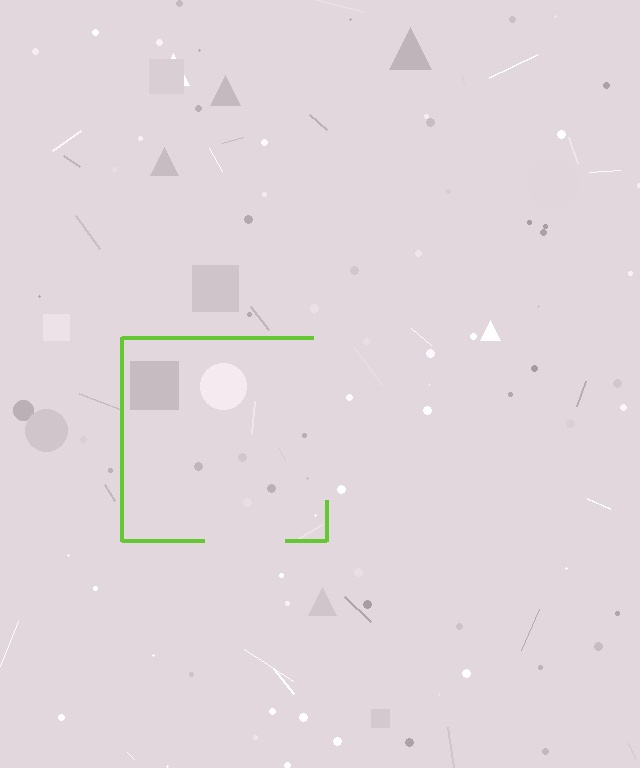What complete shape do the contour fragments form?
The contour fragments form a square.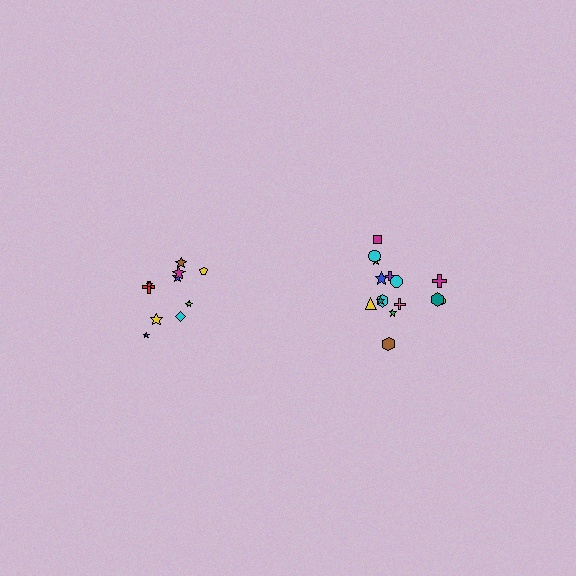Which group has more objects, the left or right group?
The right group.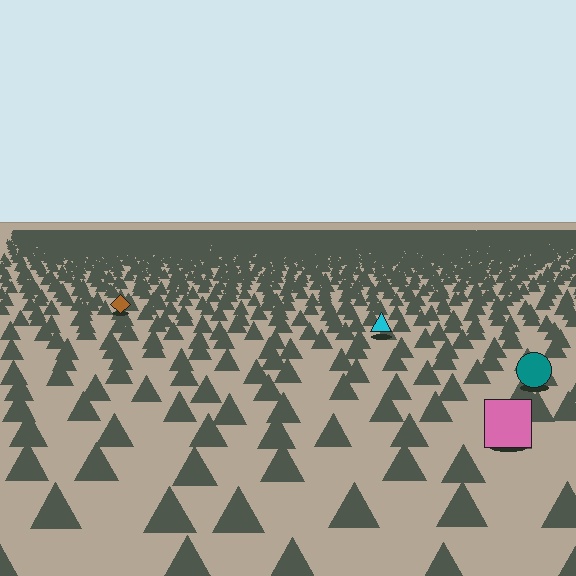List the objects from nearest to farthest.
From nearest to farthest: the pink square, the teal circle, the cyan triangle, the brown diamond.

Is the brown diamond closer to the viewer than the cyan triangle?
No. The cyan triangle is closer — you can tell from the texture gradient: the ground texture is coarser near it.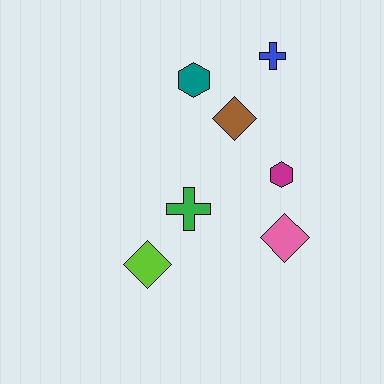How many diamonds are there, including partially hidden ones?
There are 3 diamonds.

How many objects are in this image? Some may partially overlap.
There are 7 objects.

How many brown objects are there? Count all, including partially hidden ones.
There is 1 brown object.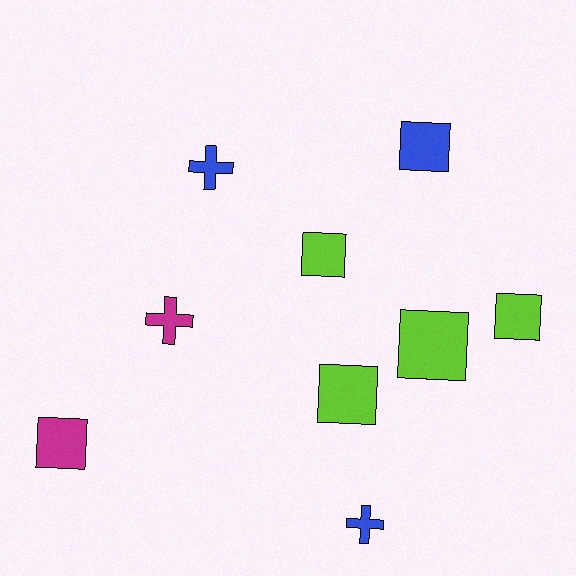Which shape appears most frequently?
Square, with 6 objects.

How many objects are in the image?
There are 9 objects.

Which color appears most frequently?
Lime, with 4 objects.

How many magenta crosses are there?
There is 1 magenta cross.